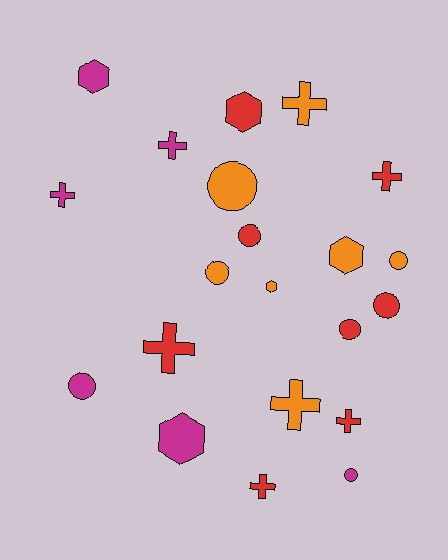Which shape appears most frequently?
Circle, with 8 objects.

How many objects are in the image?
There are 21 objects.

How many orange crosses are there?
There are 2 orange crosses.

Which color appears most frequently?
Red, with 8 objects.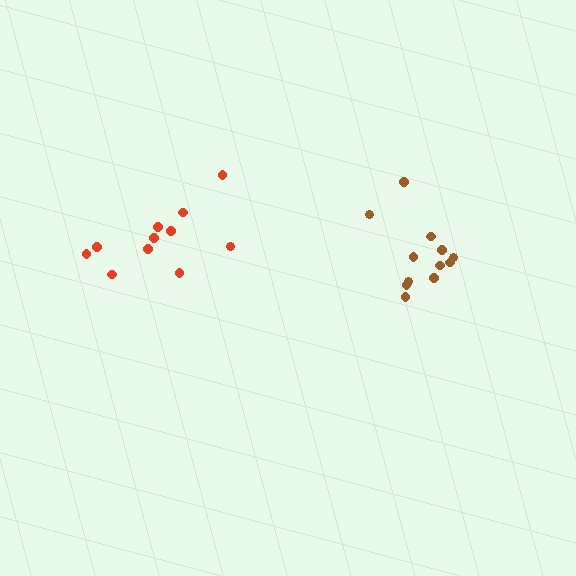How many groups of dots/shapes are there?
There are 2 groups.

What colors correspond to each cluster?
The clusters are colored: brown, red.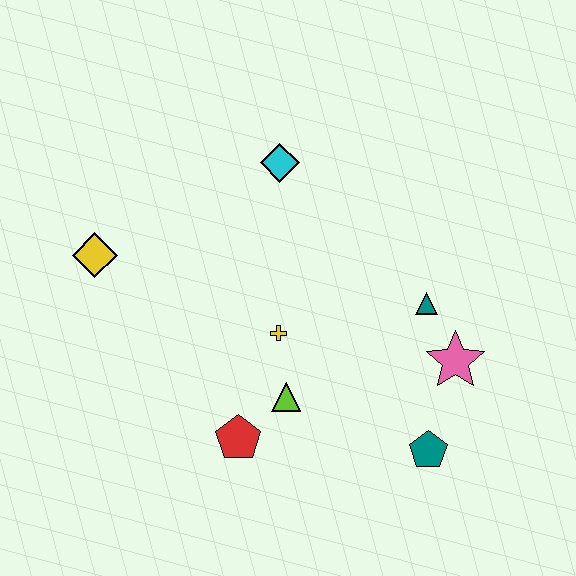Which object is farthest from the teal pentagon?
The yellow diamond is farthest from the teal pentagon.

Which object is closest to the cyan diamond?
The yellow cross is closest to the cyan diamond.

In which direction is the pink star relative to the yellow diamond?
The pink star is to the right of the yellow diamond.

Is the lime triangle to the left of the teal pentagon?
Yes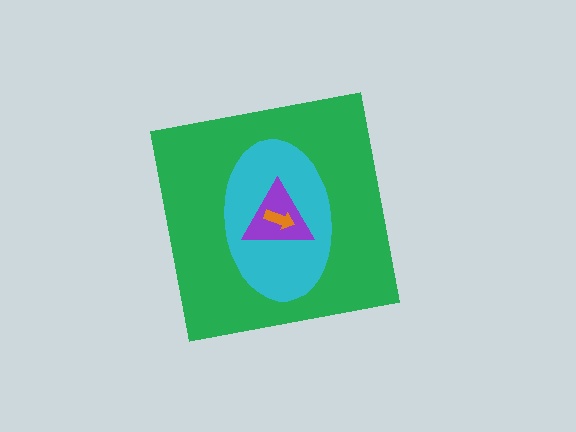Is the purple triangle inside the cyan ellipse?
Yes.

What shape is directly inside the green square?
The cyan ellipse.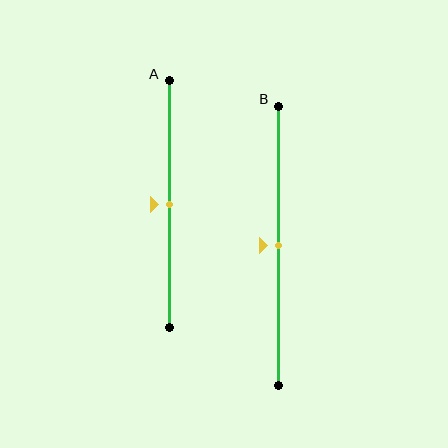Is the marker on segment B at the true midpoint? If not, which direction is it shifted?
Yes, the marker on segment B is at the true midpoint.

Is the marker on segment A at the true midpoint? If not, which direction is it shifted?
Yes, the marker on segment A is at the true midpoint.